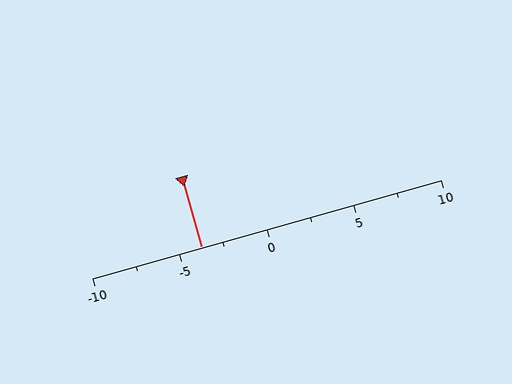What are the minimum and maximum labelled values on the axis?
The axis runs from -10 to 10.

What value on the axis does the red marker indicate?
The marker indicates approximately -3.8.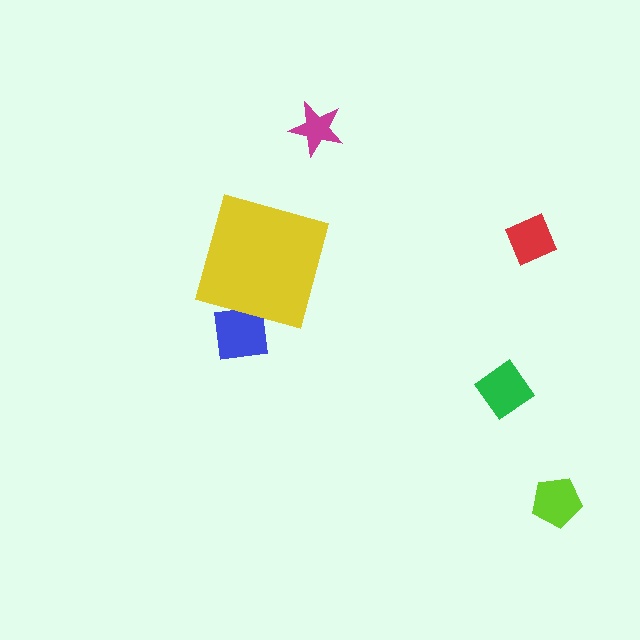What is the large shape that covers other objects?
A yellow diamond.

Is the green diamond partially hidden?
No, the green diamond is fully visible.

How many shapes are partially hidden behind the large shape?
1 shape is partially hidden.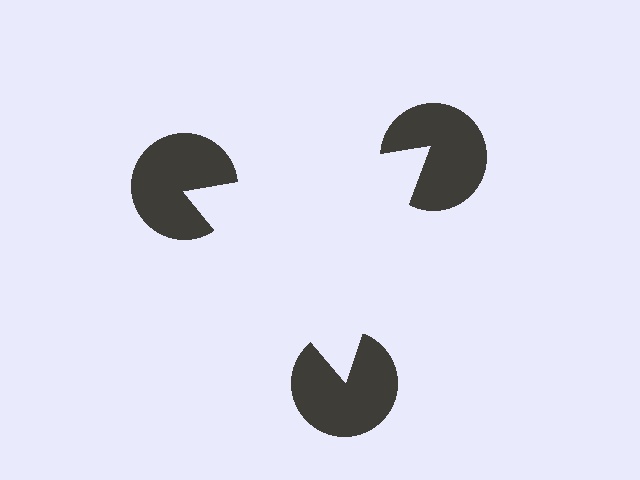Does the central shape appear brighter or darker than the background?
It typically appears slightly brighter than the background, even though no actual brightness change is drawn.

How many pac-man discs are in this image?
There are 3 — one at each vertex of the illusory triangle.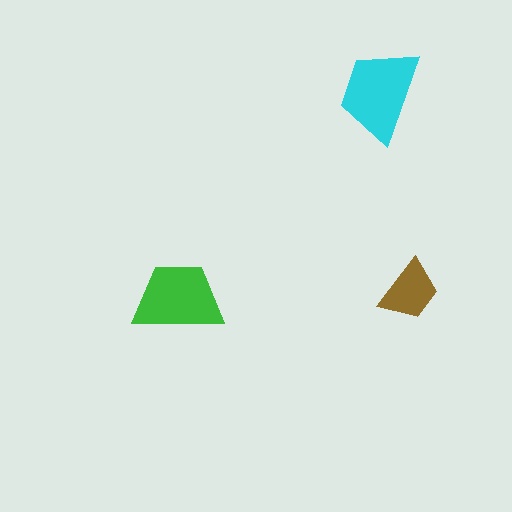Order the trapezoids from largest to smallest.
the cyan one, the green one, the brown one.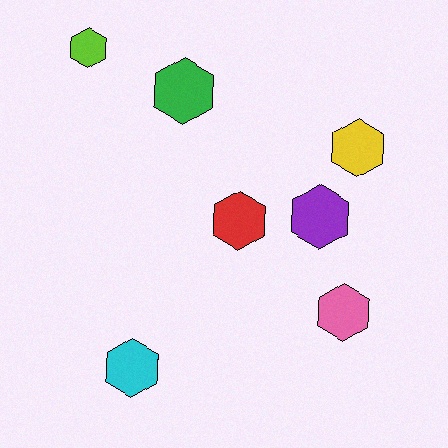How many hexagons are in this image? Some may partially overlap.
There are 7 hexagons.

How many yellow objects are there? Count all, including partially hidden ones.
There is 1 yellow object.